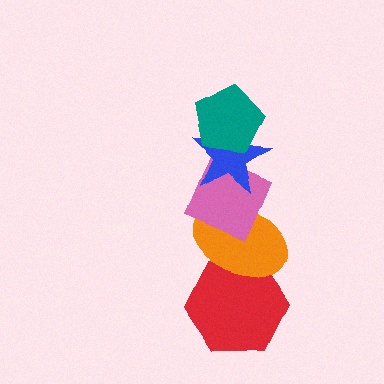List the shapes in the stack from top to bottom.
From top to bottom: the teal pentagon, the blue star, the pink diamond, the orange ellipse, the red hexagon.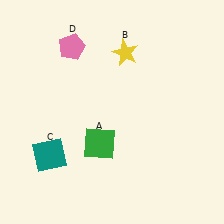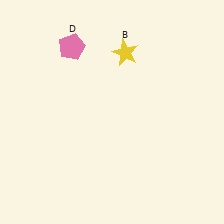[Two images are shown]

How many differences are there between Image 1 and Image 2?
There are 2 differences between the two images.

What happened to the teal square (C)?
The teal square (C) was removed in Image 2. It was in the bottom-left area of Image 1.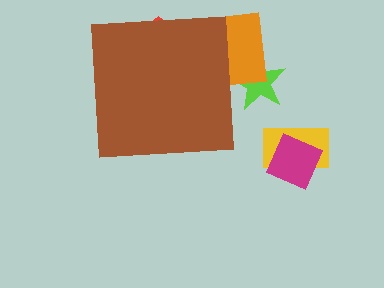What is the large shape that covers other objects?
A brown square.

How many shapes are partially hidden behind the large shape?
3 shapes are partially hidden.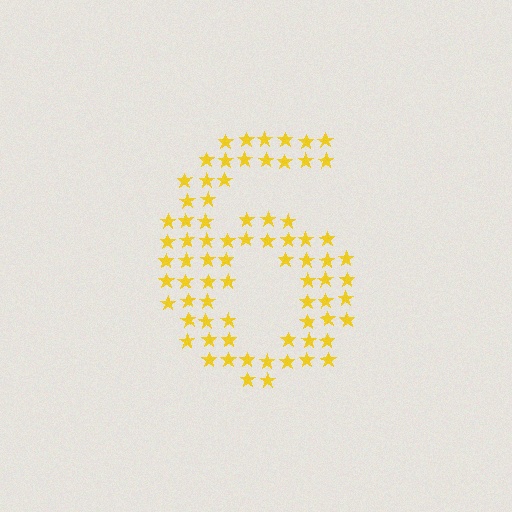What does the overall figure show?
The overall figure shows the digit 6.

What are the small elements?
The small elements are stars.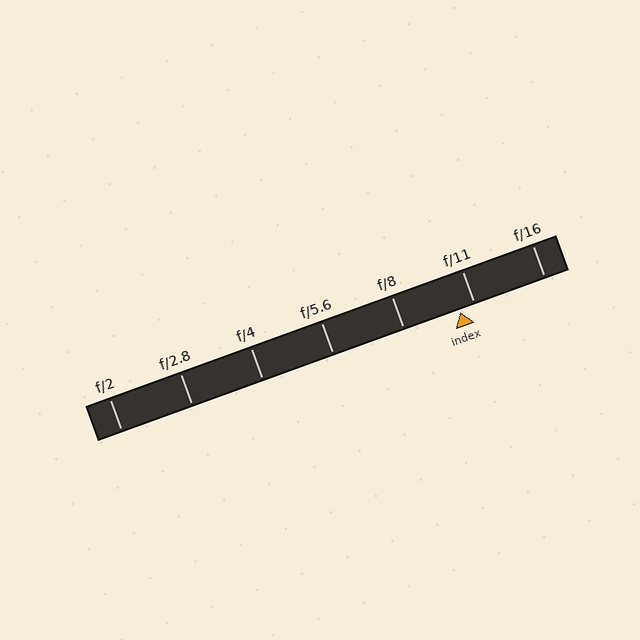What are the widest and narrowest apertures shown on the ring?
The widest aperture shown is f/2 and the narrowest is f/16.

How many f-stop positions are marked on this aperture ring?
There are 7 f-stop positions marked.